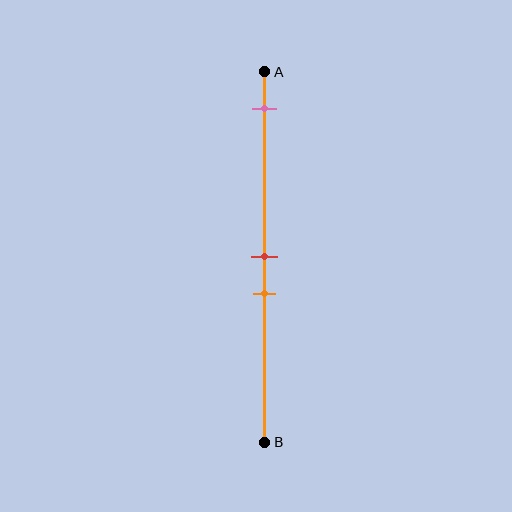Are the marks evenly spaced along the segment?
No, the marks are not evenly spaced.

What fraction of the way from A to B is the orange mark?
The orange mark is approximately 60% (0.6) of the way from A to B.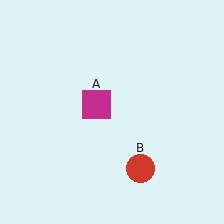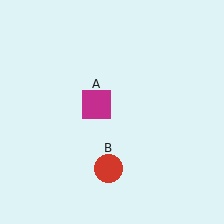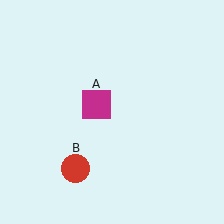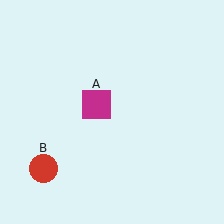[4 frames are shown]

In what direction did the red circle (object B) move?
The red circle (object B) moved left.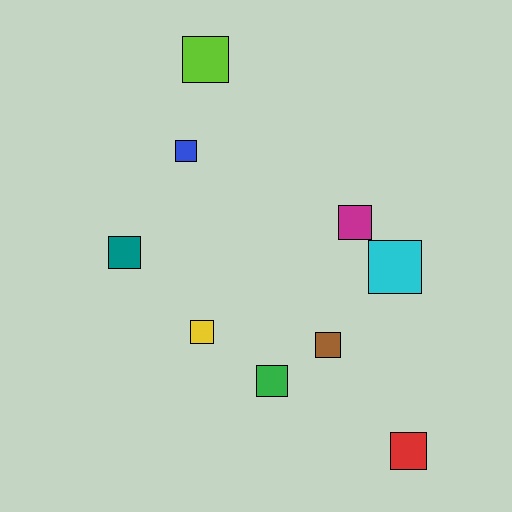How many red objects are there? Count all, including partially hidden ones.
There is 1 red object.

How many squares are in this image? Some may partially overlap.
There are 9 squares.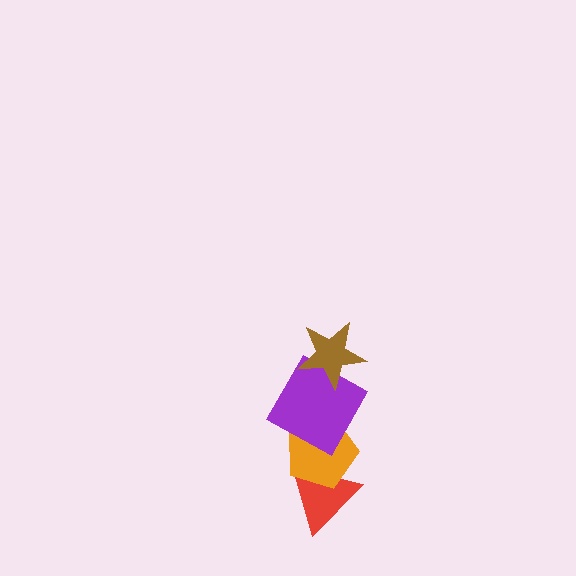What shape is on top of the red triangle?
The orange pentagon is on top of the red triangle.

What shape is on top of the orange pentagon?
The purple square is on top of the orange pentagon.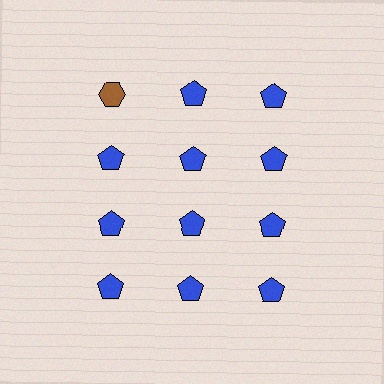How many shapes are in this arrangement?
There are 12 shapes arranged in a grid pattern.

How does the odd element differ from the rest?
It differs in both color (brown instead of blue) and shape (hexagon instead of pentagon).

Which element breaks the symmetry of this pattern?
The brown hexagon in the top row, leftmost column breaks the symmetry. All other shapes are blue pentagons.